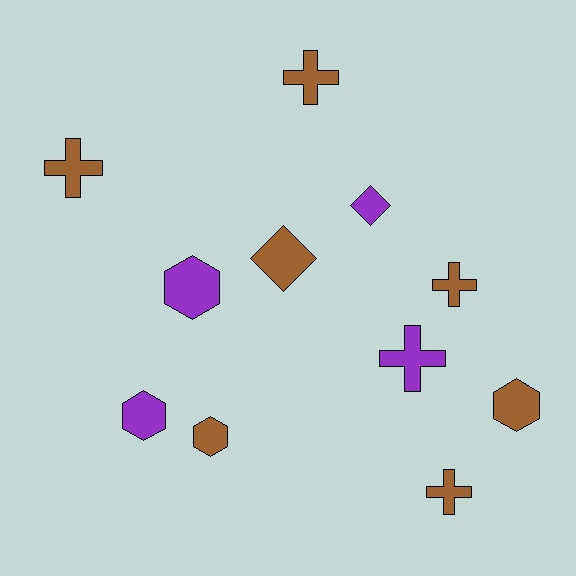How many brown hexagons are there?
There are 2 brown hexagons.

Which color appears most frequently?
Brown, with 7 objects.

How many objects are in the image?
There are 11 objects.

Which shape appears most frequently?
Cross, with 5 objects.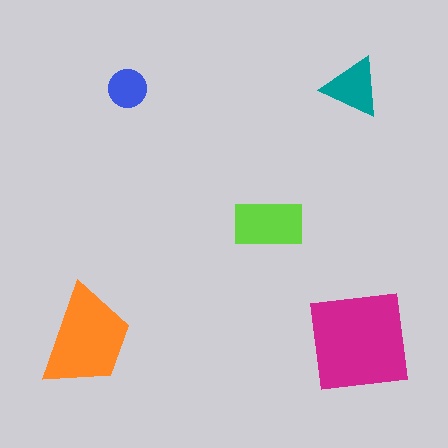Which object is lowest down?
The magenta square is bottommost.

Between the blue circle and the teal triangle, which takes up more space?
The teal triangle.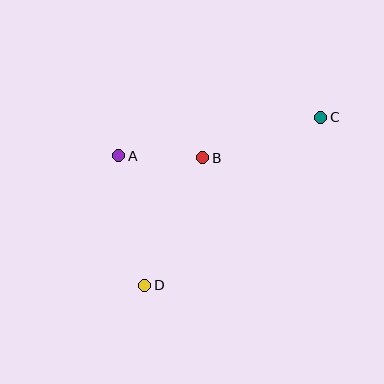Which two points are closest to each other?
Points A and B are closest to each other.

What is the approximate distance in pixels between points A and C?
The distance between A and C is approximately 206 pixels.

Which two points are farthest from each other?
Points C and D are farthest from each other.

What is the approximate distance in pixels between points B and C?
The distance between B and C is approximately 125 pixels.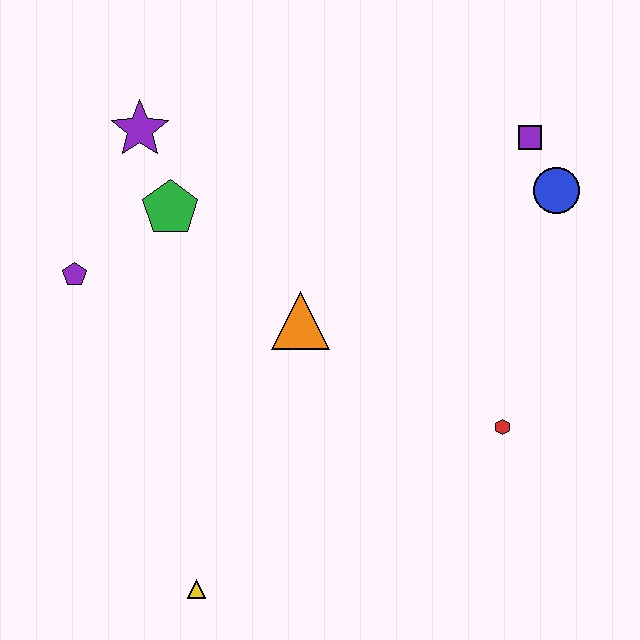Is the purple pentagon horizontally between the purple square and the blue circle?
No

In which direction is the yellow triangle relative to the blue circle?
The yellow triangle is below the blue circle.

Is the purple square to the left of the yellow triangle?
No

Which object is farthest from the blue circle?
The yellow triangle is farthest from the blue circle.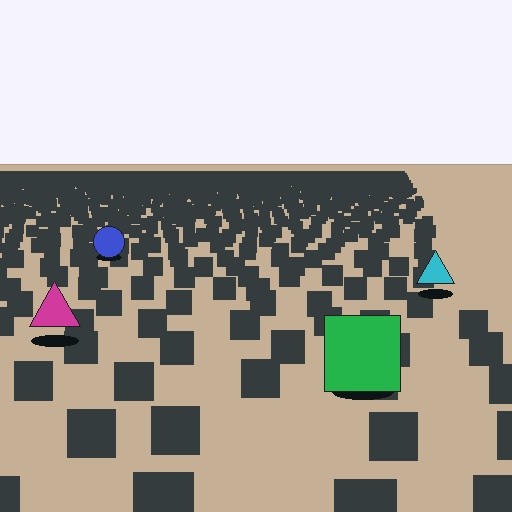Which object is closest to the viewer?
The green square is closest. The texture marks near it are larger and more spread out.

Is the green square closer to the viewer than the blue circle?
Yes. The green square is closer — you can tell from the texture gradient: the ground texture is coarser near it.